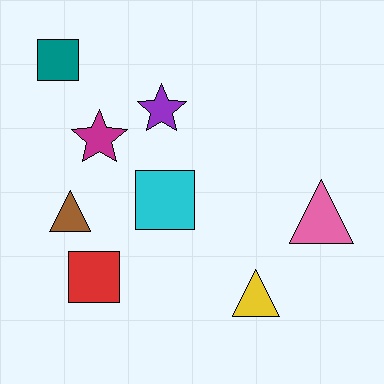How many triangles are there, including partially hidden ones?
There are 3 triangles.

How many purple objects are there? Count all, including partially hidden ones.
There is 1 purple object.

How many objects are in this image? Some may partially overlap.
There are 8 objects.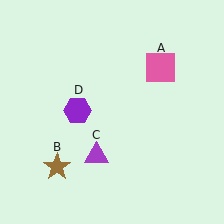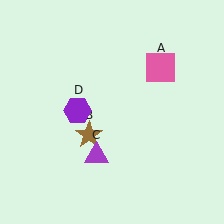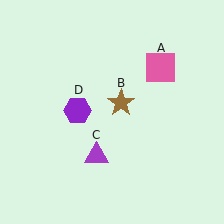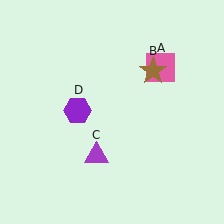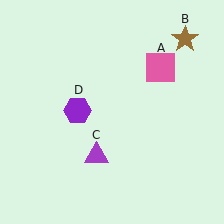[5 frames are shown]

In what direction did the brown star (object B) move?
The brown star (object B) moved up and to the right.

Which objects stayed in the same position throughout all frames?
Pink square (object A) and purple triangle (object C) and purple hexagon (object D) remained stationary.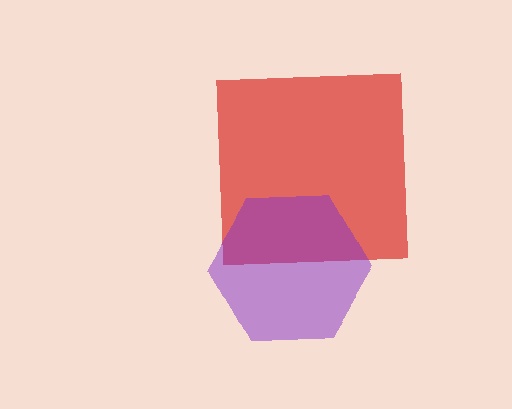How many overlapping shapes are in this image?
There are 2 overlapping shapes in the image.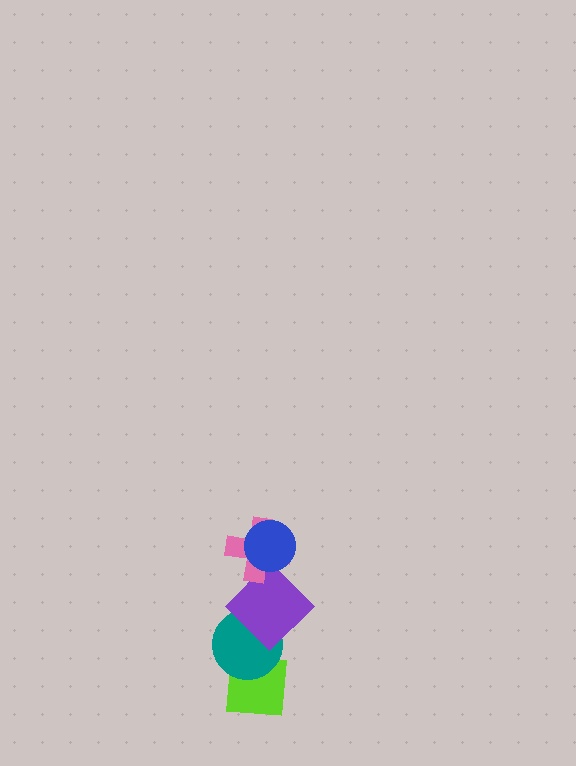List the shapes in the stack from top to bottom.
From top to bottom: the blue circle, the pink cross, the purple diamond, the teal circle, the lime square.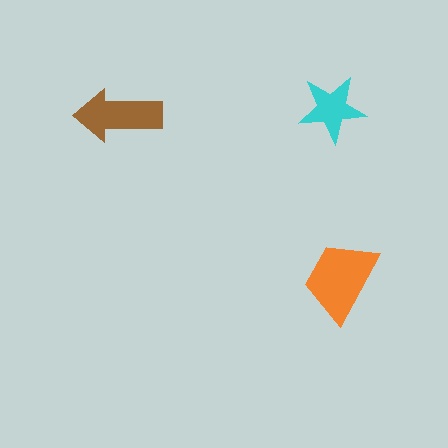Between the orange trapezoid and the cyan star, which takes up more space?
The orange trapezoid.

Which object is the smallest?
The cyan star.